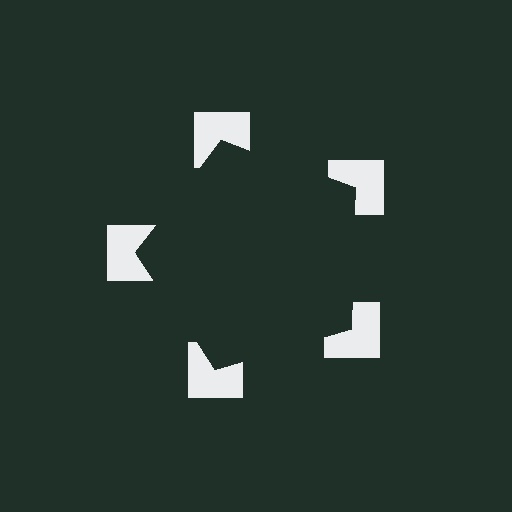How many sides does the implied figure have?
5 sides.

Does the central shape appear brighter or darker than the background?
It typically appears slightly darker than the background, even though no actual brightness change is drawn.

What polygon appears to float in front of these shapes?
An illusory pentagon — its edges are inferred from the aligned wedge cuts in the notched squares, not physically drawn.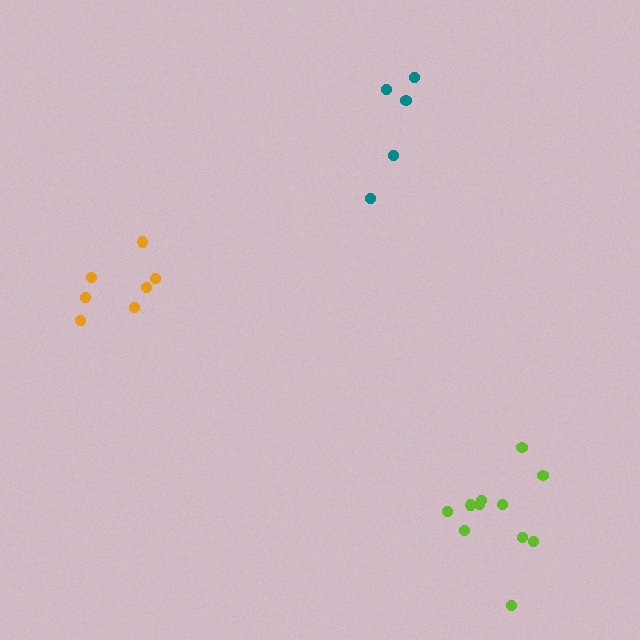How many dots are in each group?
Group 1: 7 dots, Group 2: 11 dots, Group 3: 5 dots (23 total).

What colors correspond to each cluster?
The clusters are colored: orange, lime, teal.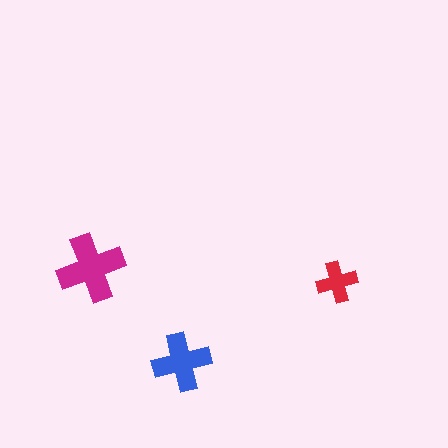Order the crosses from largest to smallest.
the magenta one, the blue one, the red one.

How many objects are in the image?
There are 3 objects in the image.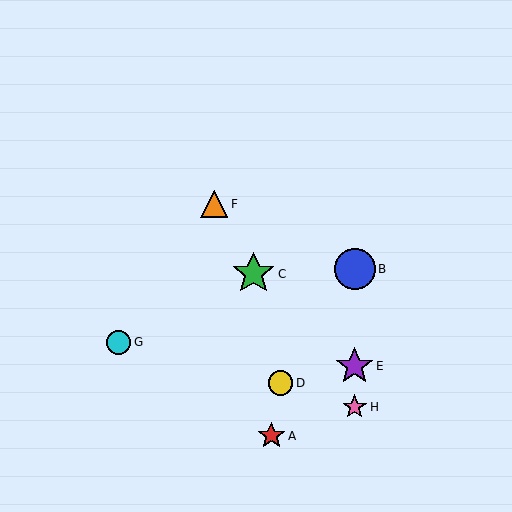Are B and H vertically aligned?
Yes, both are at x≈355.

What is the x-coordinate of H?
Object H is at x≈355.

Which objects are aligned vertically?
Objects B, E, H are aligned vertically.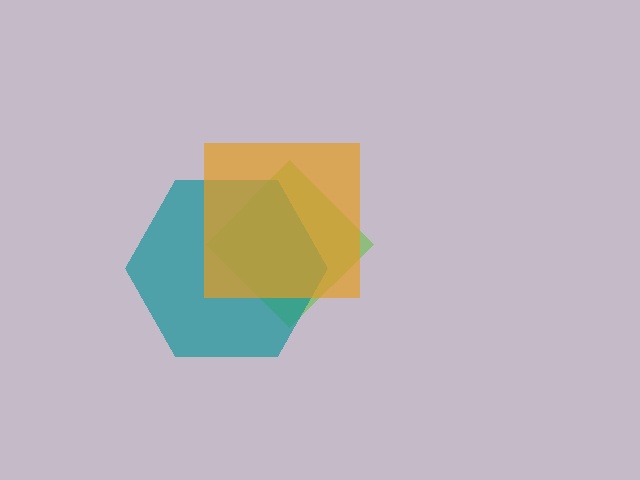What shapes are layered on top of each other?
The layered shapes are: a lime diamond, a teal hexagon, an orange square.